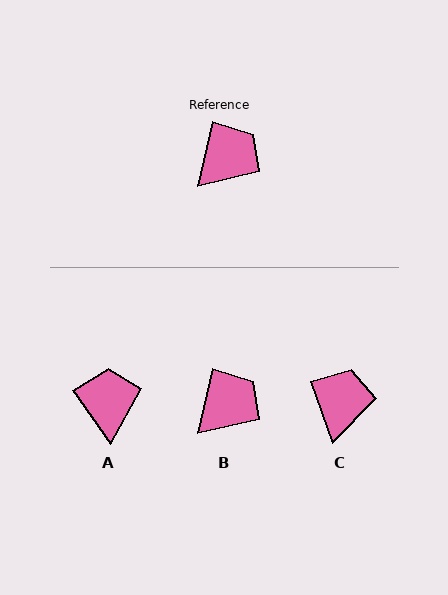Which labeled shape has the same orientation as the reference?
B.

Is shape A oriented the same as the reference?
No, it is off by about 48 degrees.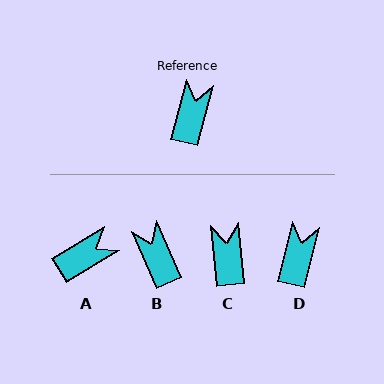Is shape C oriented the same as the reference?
No, it is off by about 20 degrees.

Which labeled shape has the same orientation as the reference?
D.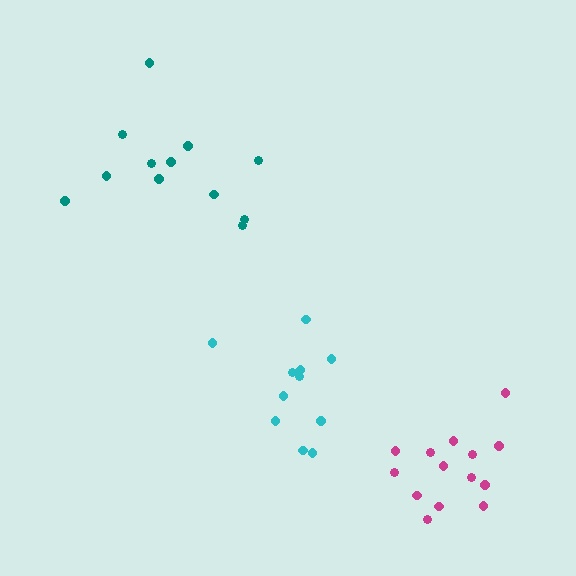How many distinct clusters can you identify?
There are 3 distinct clusters.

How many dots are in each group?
Group 1: 11 dots, Group 2: 14 dots, Group 3: 12 dots (37 total).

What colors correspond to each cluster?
The clusters are colored: cyan, magenta, teal.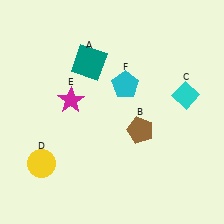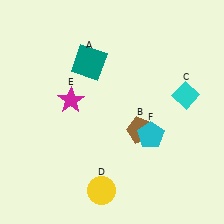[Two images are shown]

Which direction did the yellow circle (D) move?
The yellow circle (D) moved right.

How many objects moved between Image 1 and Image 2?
2 objects moved between the two images.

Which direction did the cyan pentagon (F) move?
The cyan pentagon (F) moved down.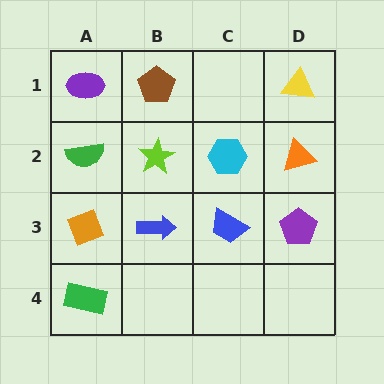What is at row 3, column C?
A blue trapezoid.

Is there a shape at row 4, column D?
No, that cell is empty.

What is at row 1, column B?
A brown pentagon.